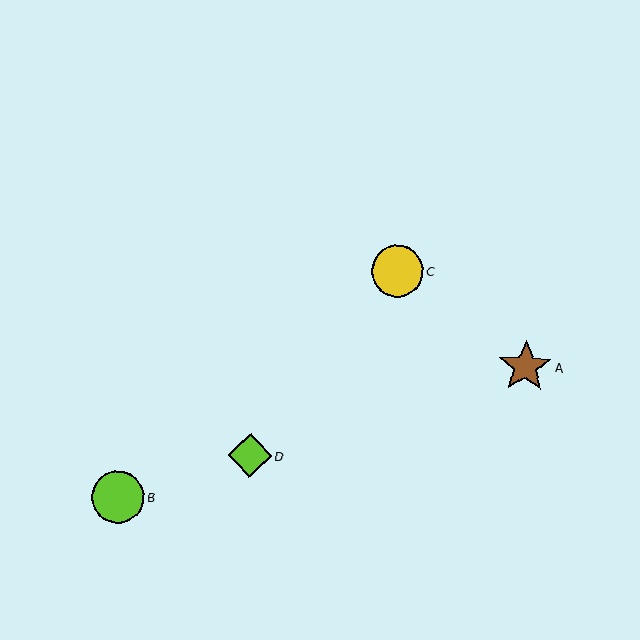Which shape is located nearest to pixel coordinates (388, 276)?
The yellow circle (labeled C) at (398, 271) is nearest to that location.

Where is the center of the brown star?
The center of the brown star is at (525, 367).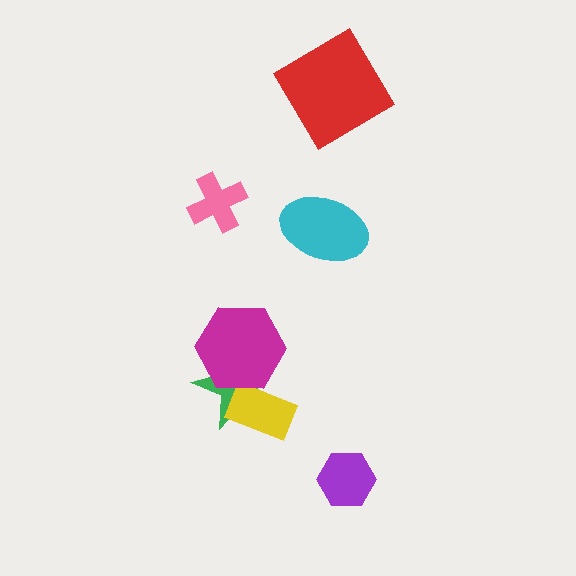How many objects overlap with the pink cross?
0 objects overlap with the pink cross.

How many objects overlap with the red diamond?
0 objects overlap with the red diamond.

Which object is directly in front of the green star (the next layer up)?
The yellow rectangle is directly in front of the green star.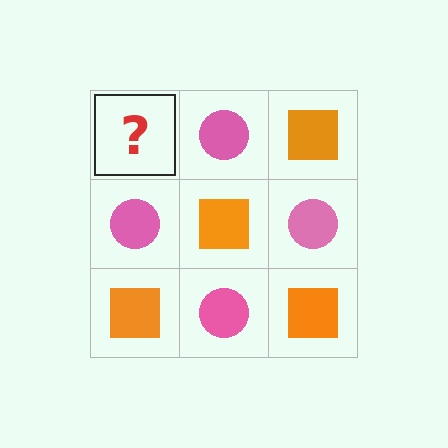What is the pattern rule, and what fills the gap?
The rule is that it alternates orange square and pink circle in a checkerboard pattern. The gap should be filled with an orange square.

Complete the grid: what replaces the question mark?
The question mark should be replaced with an orange square.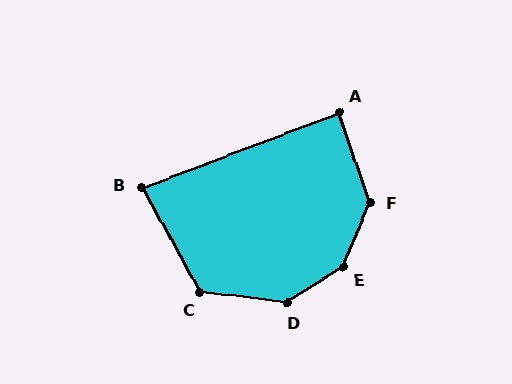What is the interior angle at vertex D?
Approximately 141 degrees (obtuse).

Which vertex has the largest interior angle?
E, at approximately 145 degrees.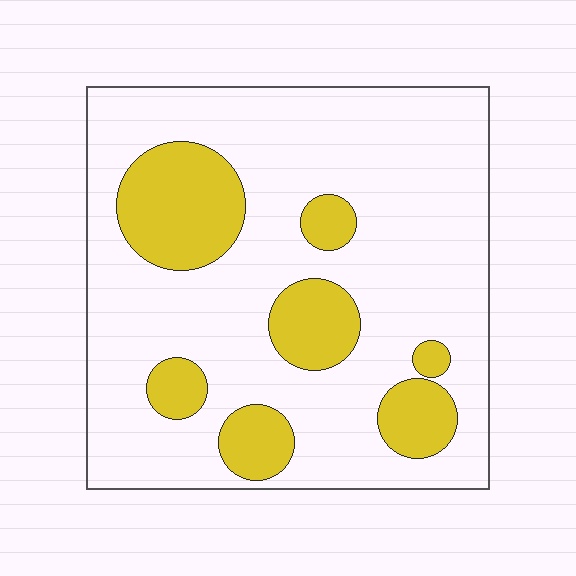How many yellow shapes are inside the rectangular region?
7.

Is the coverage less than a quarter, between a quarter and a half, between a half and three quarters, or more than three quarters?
Less than a quarter.